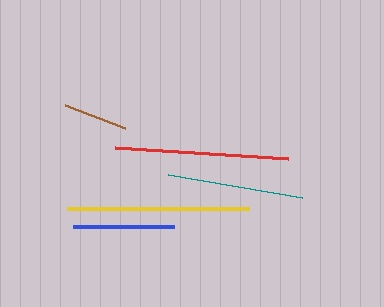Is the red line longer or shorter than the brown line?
The red line is longer than the brown line.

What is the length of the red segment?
The red segment is approximately 173 pixels long.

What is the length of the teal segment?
The teal segment is approximately 136 pixels long.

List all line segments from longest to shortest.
From longest to shortest: yellow, red, teal, blue, brown.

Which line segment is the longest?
The yellow line is the longest at approximately 182 pixels.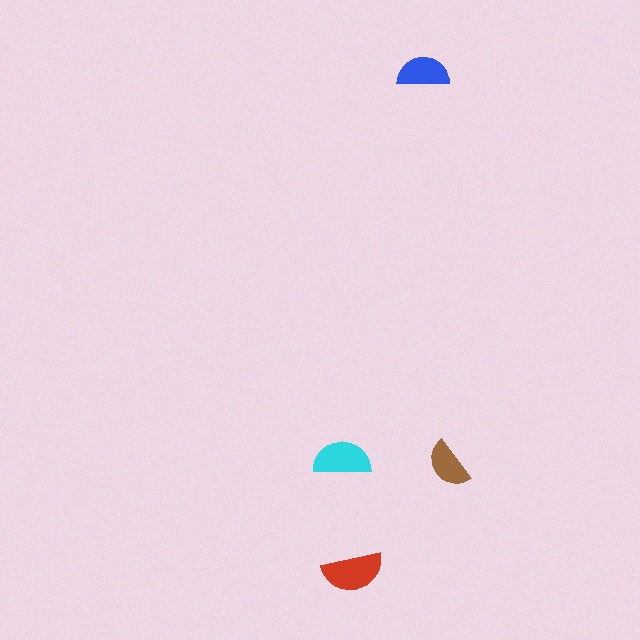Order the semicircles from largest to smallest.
the red one, the cyan one, the blue one, the brown one.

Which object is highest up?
The blue semicircle is topmost.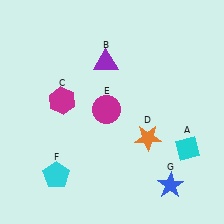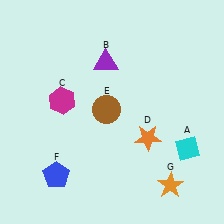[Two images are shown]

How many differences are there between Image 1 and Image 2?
There are 3 differences between the two images.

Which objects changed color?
E changed from magenta to brown. F changed from cyan to blue. G changed from blue to orange.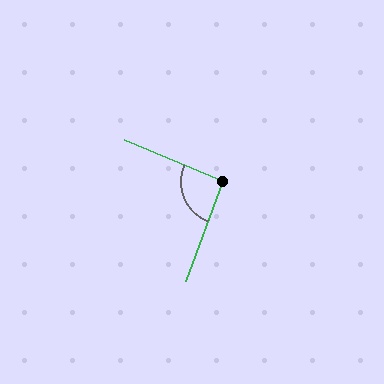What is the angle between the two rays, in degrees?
Approximately 93 degrees.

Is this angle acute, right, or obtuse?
It is approximately a right angle.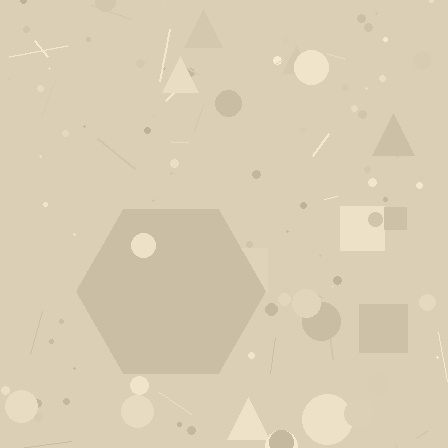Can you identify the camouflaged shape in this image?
The camouflaged shape is a hexagon.